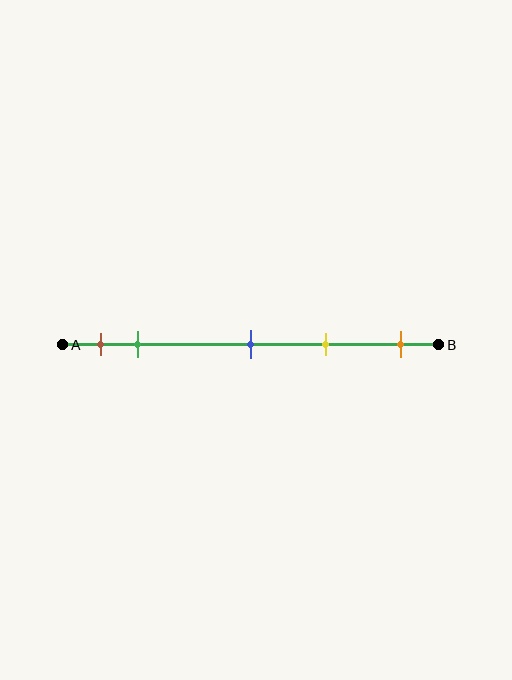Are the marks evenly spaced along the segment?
No, the marks are not evenly spaced.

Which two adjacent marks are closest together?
The brown and green marks are the closest adjacent pair.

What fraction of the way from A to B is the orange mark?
The orange mark is approximately 90% (0.9) of the way from A to B.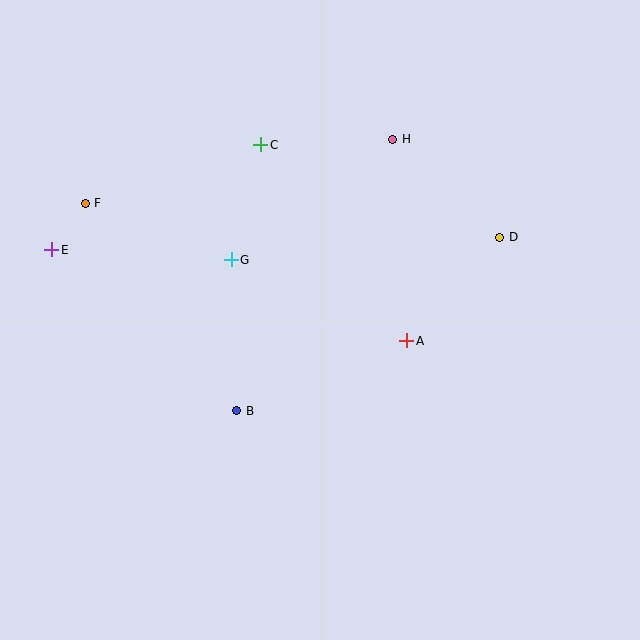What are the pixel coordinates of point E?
Point E is at (52, 250).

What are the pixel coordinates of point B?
Point B is at (237, 411).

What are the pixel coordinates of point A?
Point A is at (407, 341).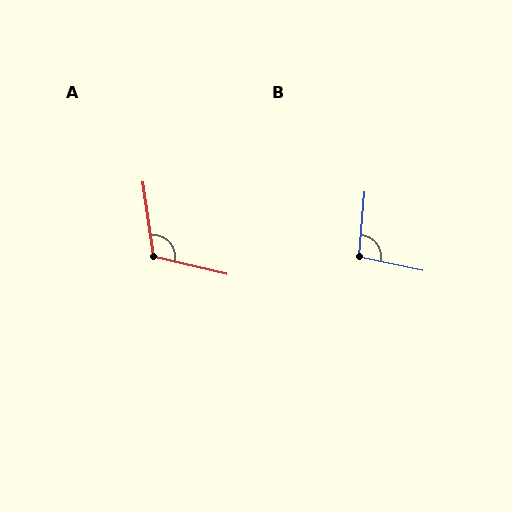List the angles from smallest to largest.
B (97°), A (112°).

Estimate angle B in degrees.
Approximately 97 degrees.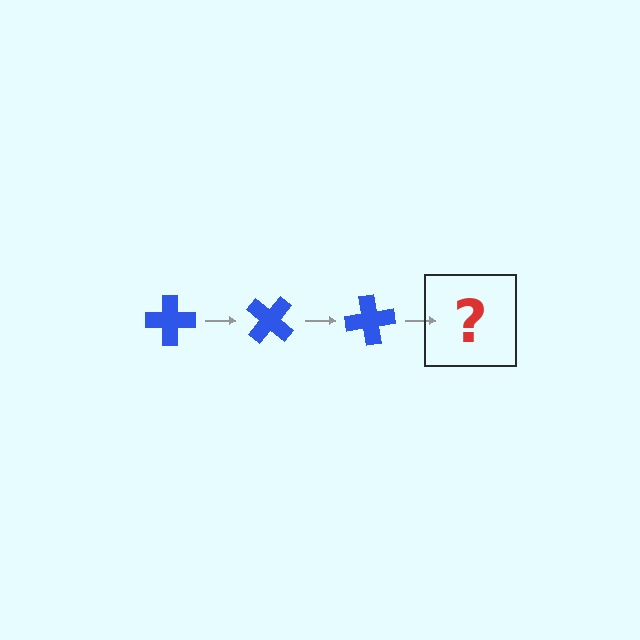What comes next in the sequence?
The next element should be a blue cross rotated 120 degrees.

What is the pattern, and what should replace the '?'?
The pattern is that the cross rotates 40 degrees each step. The '?' should be a blue cross rotated 120 degrees.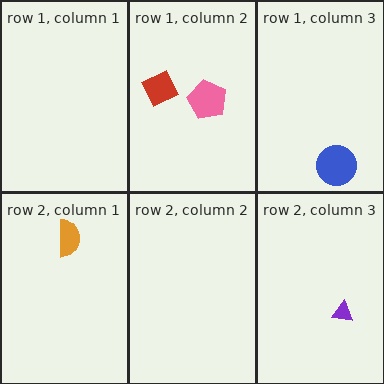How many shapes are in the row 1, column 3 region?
1.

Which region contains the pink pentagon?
The row 1, column 2 region.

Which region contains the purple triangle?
The row 2, column 3 region.